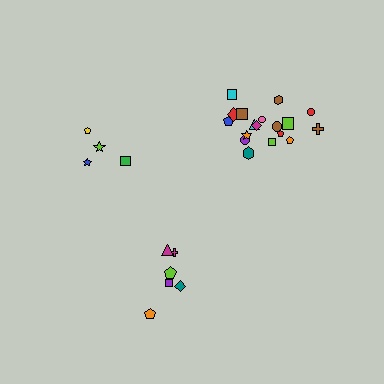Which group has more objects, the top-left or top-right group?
The top-right group.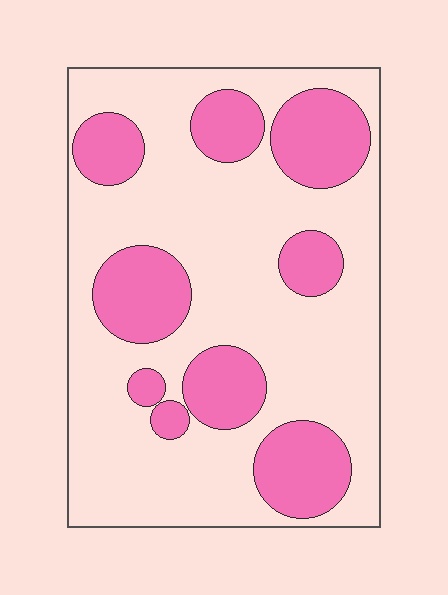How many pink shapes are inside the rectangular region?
9.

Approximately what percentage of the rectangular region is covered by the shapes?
Approximately 30%.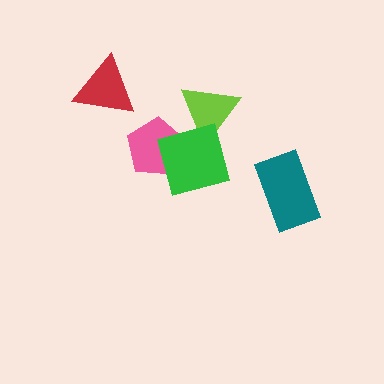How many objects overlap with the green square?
2 objects overlap with the green square.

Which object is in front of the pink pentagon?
The green square is in front of the pink pentagon.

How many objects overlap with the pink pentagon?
1 object overlaps with the pink pentagon.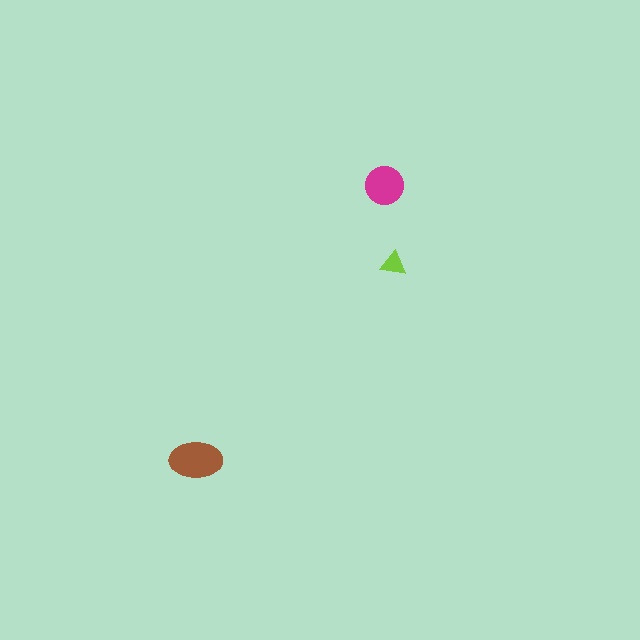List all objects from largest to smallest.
The brown ellipse, the magenta circle, the lime triangle.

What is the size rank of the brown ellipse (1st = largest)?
1st.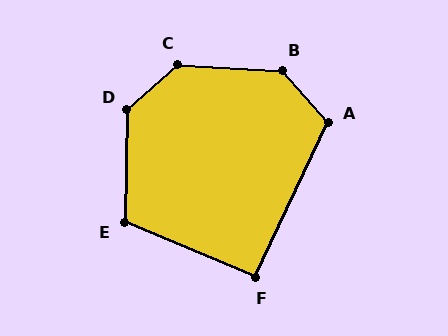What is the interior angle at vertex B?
Approximately 135 degrees (obtuse).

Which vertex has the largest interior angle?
C, at approximately 135 degrees.